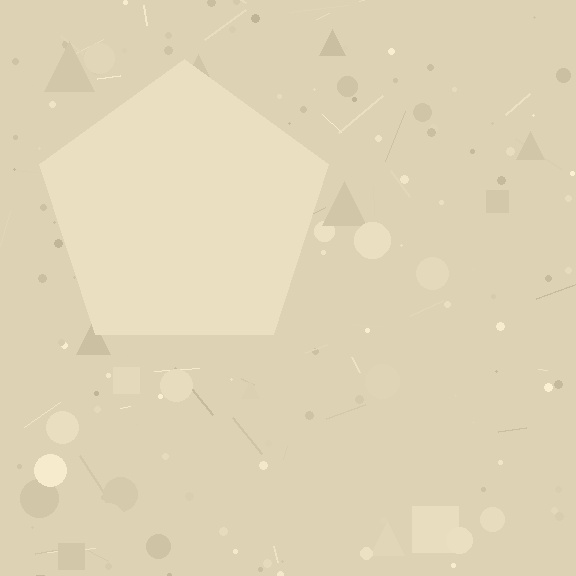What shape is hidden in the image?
A pentagon is hidden in the image.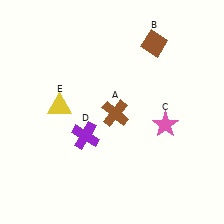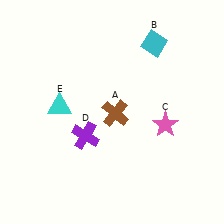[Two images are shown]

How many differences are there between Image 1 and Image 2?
There are 2 differences between the two images.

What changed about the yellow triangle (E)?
In Image 1, E is yellow. In Image 2, it changed to cyan.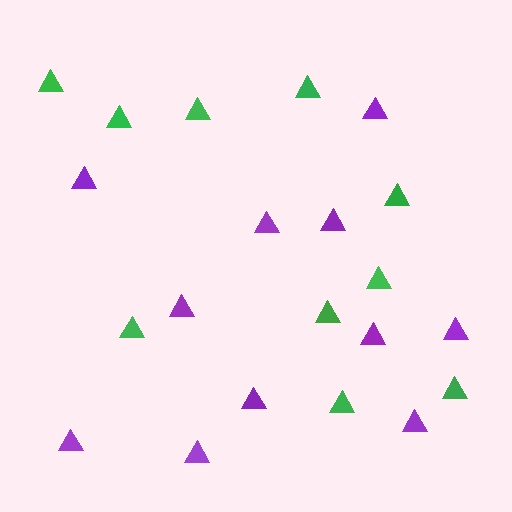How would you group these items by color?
There are 2 groups: one group of green triangles (10) and one group of purple triangles (11).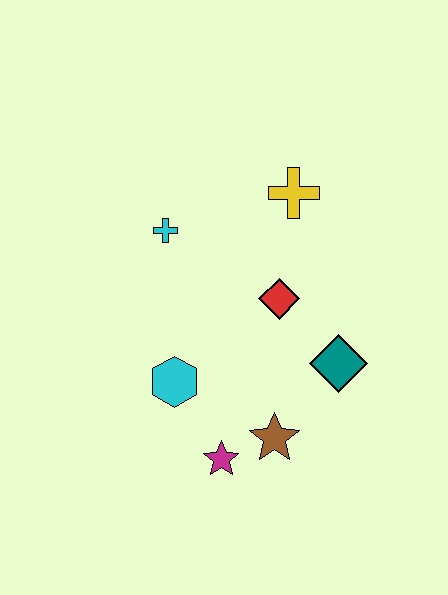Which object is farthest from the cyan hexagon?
The yellow cross is farthest from the cyan hexagon.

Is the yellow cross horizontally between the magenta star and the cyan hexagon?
No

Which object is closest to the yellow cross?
The red diamond is closest to the yellow cross.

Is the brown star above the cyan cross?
No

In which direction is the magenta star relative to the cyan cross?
The magenta star is below the cyan cross.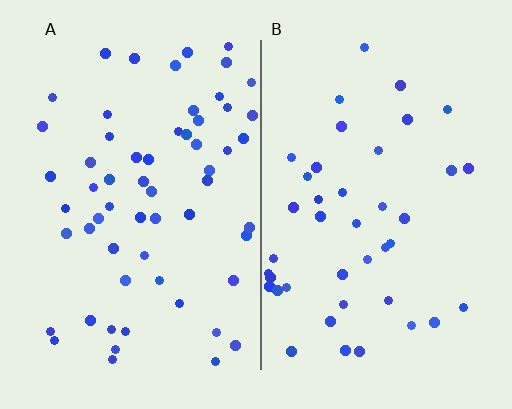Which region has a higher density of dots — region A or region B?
A (the left).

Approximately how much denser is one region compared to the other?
Approximately 1.5× — region A over region B.